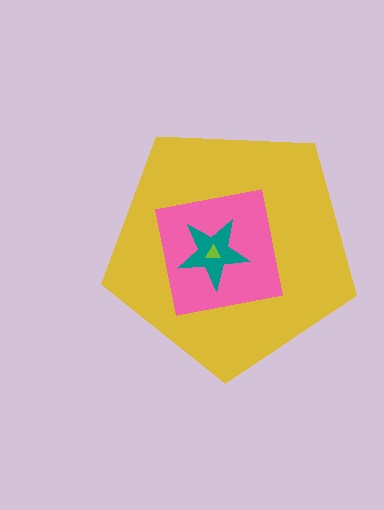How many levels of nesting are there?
4.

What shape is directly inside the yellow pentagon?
The pink square.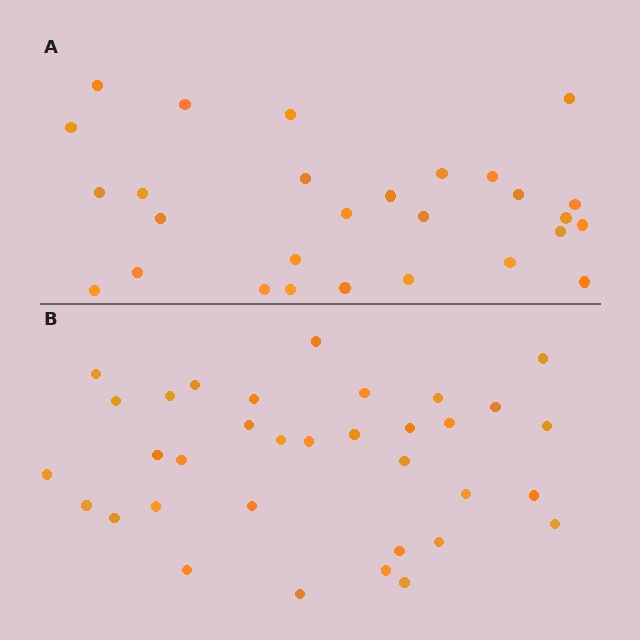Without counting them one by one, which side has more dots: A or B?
Region B (the bottom region) has more dots.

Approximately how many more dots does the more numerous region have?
Region B has about 6 more dots than region A.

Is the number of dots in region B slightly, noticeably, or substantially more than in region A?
Region B has only slightly more — the two regions are fairly close. The ratio is roughly 1.2 to 1.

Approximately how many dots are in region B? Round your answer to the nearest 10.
About 30 dots. (The exact count is 34, which rounds to 30.)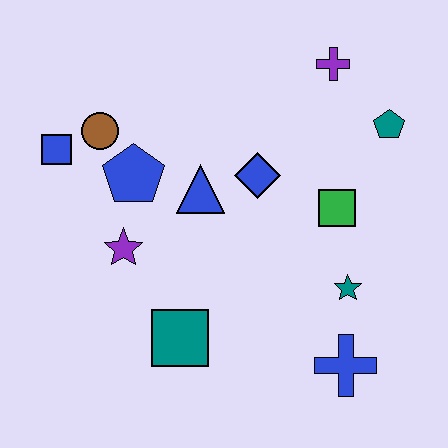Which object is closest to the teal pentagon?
The purple cross is closest to the teal pentagon.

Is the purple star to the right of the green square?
No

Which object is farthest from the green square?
The blue square is farthest from the green square.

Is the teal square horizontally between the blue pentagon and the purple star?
No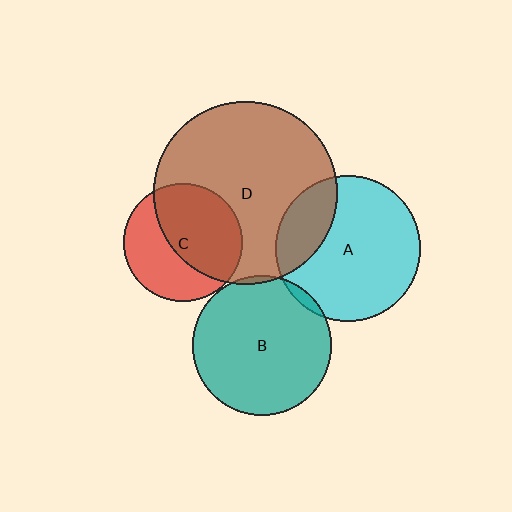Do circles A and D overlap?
Yes.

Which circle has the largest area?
Circle D (brown).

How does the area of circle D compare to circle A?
Approximately 1.6 times.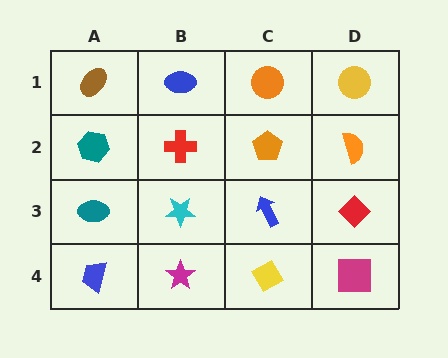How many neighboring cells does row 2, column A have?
3.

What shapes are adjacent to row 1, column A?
A teal hexagon (row 2, column A), a blue ellipse (row 1, column B).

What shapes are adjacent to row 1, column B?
A red cross (row 2, column B), a brown ellipse (row 1, column A), an orange circle (row 1, column C).